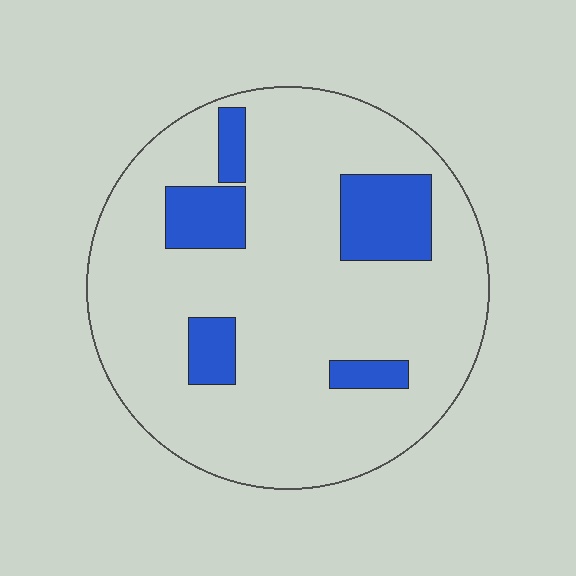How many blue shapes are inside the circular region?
5.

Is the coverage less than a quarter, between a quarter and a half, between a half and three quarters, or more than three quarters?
Less than a quarter.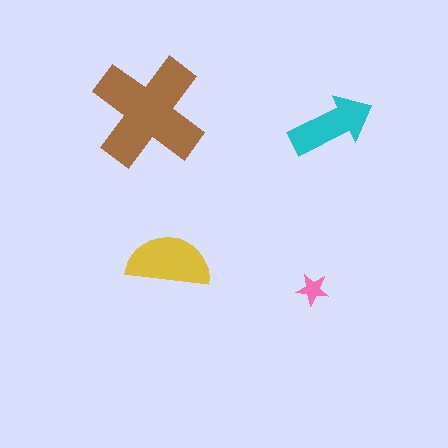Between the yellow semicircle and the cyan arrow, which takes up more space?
The yellow semicircle.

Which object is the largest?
The brown cross.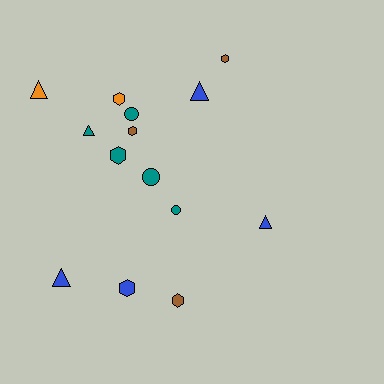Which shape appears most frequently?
Hexagon, with 6 objects.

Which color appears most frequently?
Teal, with 5 objects.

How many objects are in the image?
There are 14 objects.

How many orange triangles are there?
There is 1 orange triangle.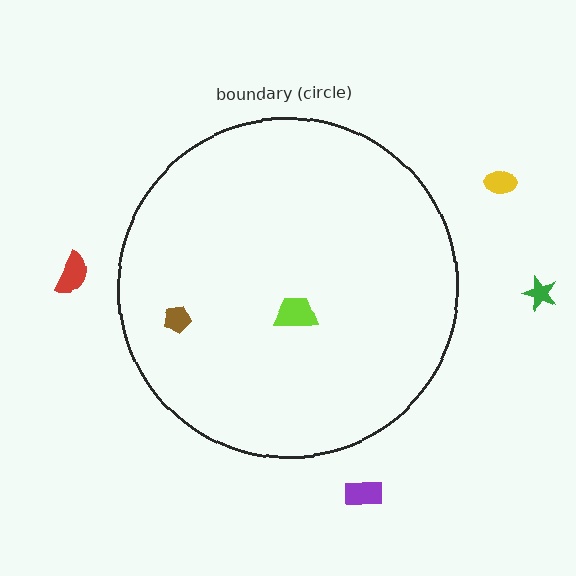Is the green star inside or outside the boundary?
Outside.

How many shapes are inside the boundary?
2 inside, 4 outside.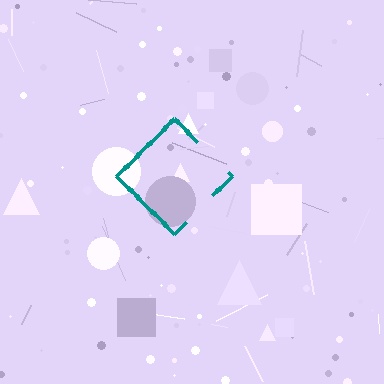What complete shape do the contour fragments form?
The contour fragments form a diamond.